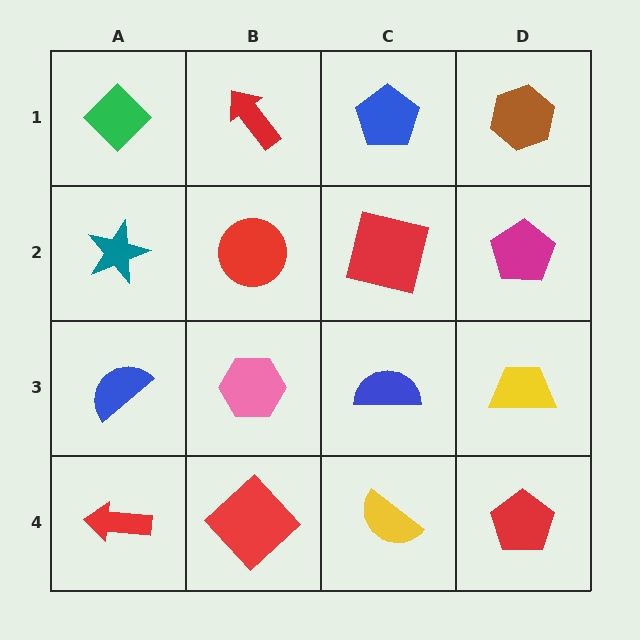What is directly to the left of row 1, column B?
A green diamond.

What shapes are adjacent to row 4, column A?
A blue semicircle (row 3, column A), a red diamond (row 4, column B).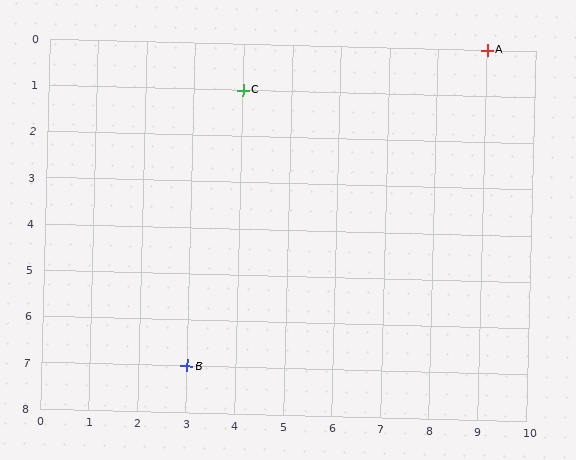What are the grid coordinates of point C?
Point C is at grid coordinates (4, 1).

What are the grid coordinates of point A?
Point A is at grid coordinates (9, 0).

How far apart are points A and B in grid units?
Points A and B are 6 columns and 7 rows apart (about 9.2 grid units diagonally).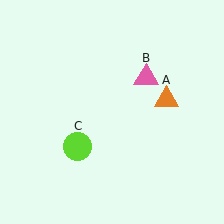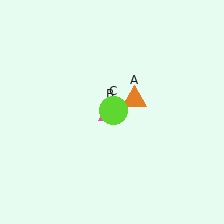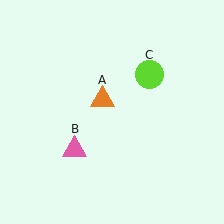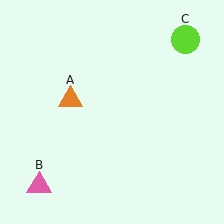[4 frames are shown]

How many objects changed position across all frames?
3 objects changed position: orange triangle (object A), pink triangle (object B), lime circle (object C).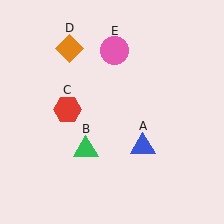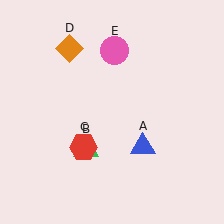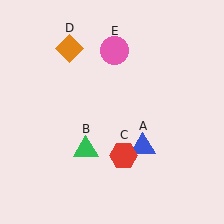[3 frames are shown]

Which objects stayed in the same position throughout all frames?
Blue triangle (object A) and green triangle (object B) and orange diamond (object D) and pink circle (object E) remained stationary.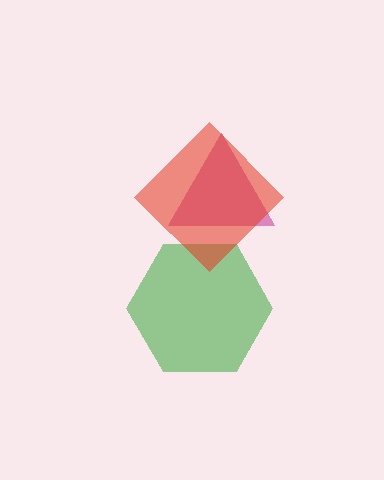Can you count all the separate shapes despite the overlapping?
Yes, there are 3 separate shapes.